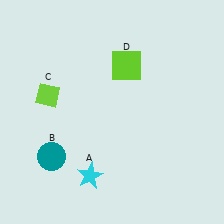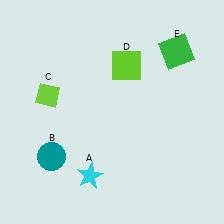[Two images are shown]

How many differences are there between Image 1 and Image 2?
There is 1 difference between the two images.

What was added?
A green square (E) was added in Image 2.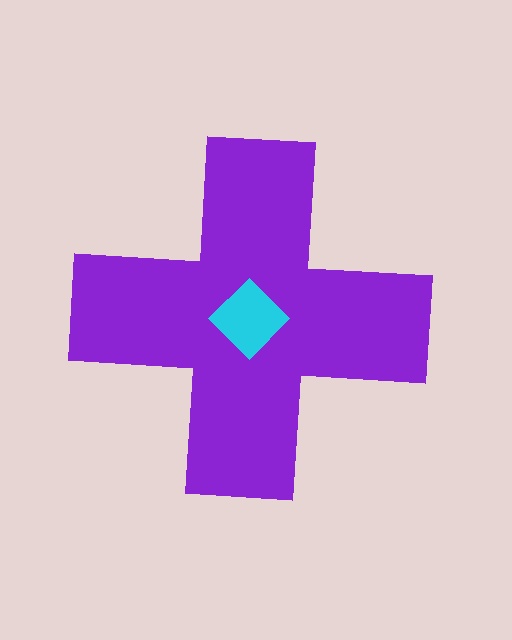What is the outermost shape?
The purple cross.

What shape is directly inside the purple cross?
The cyan diamond.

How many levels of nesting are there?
2.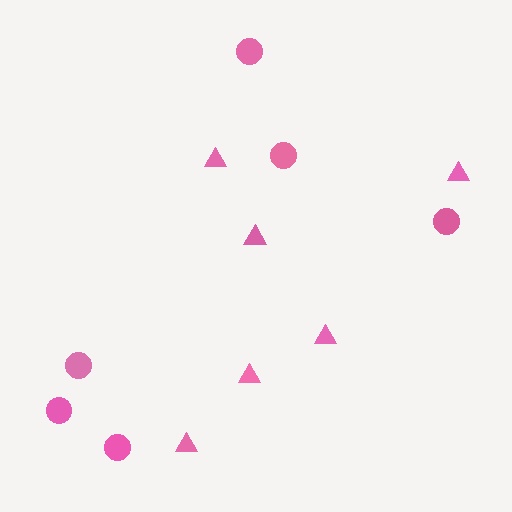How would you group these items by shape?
There are 2 groups: one group of circles (6) and one group of triangles (6).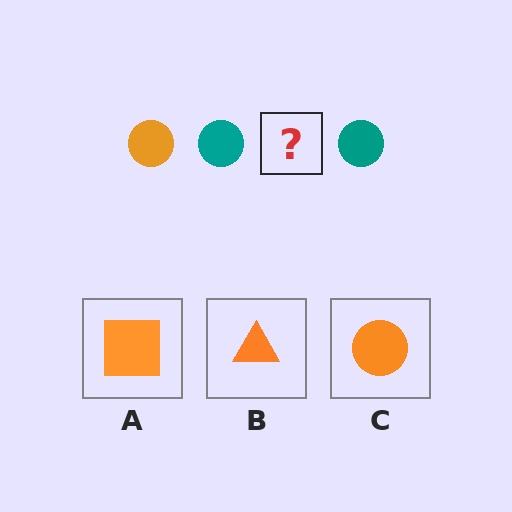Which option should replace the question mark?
Option C.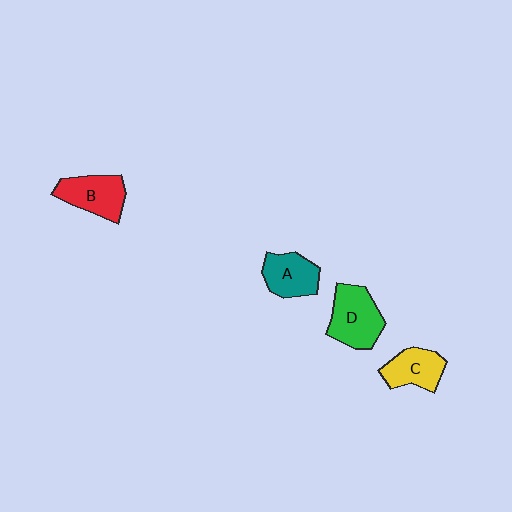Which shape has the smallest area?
Shape C (yellow).